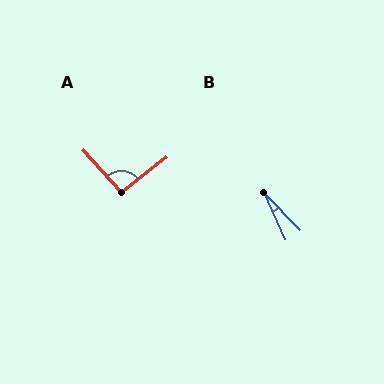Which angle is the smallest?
B, at approximately 20 degrees.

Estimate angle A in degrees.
Approximately 94 degrees.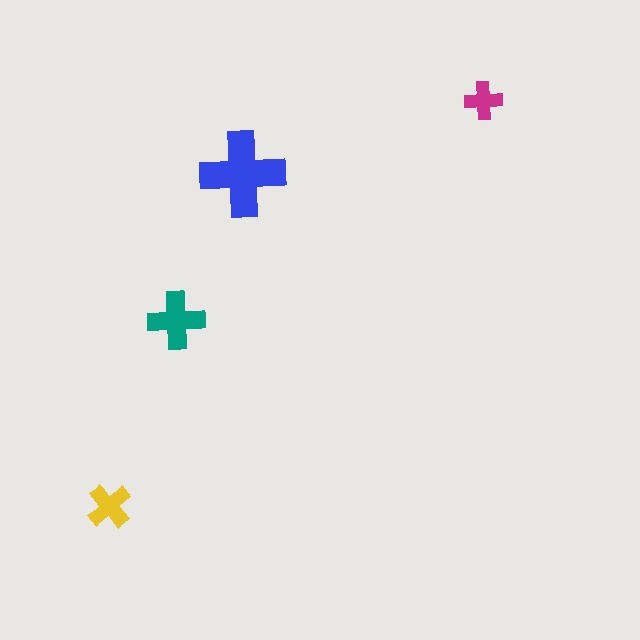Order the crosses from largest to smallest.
the blue one, the teal one, the yellow one, the magenta one.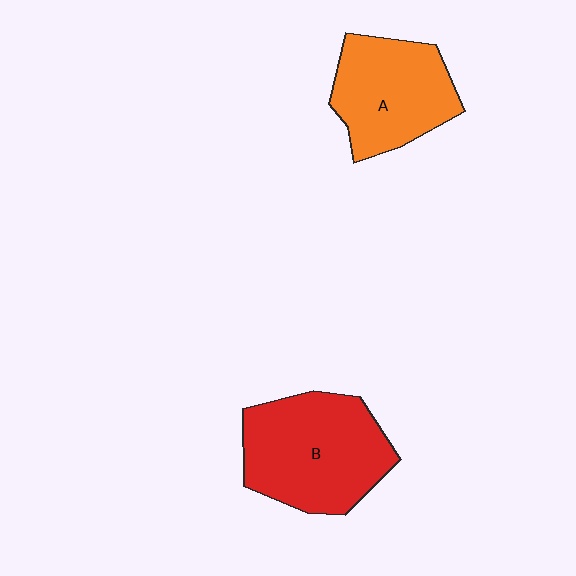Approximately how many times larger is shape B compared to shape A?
Approximately 1.3 times.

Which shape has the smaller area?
Shape A (orange).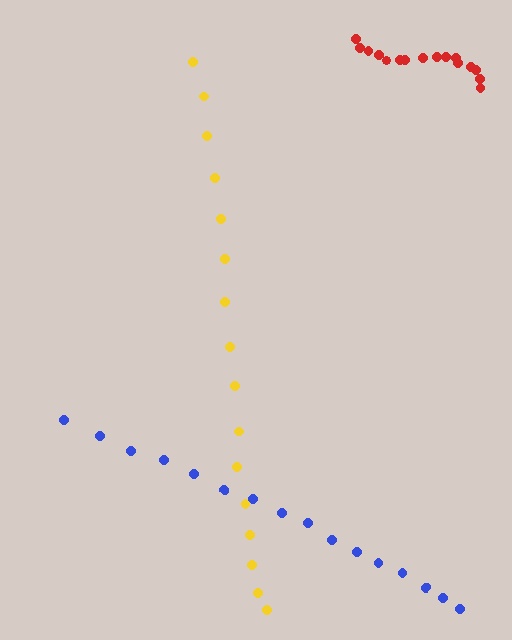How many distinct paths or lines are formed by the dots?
There are 3 distinct paths.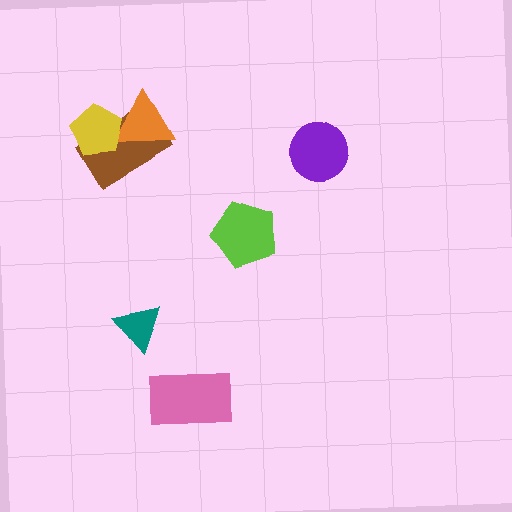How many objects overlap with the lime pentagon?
0 objects overlap with the lime pentagon.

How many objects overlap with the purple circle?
0 objects overlap with the purple circle.